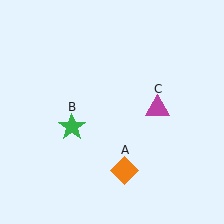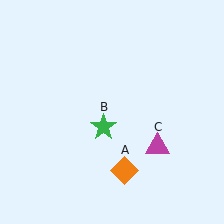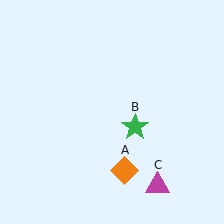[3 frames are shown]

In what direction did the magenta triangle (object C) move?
The magenta triangle (object C) moved down.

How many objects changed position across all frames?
2 objects changed position: green star (object B), magenta triangle (object C).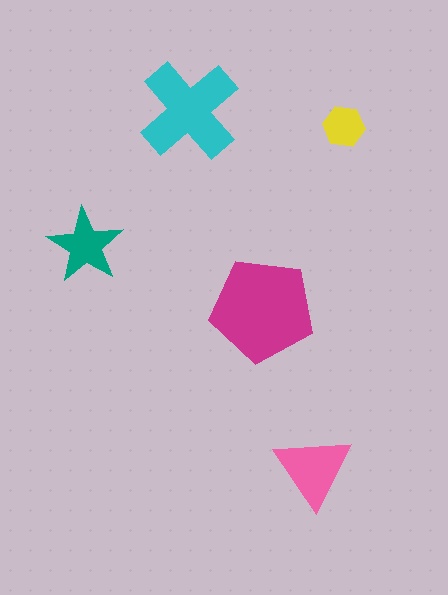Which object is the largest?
The magenta pentagon.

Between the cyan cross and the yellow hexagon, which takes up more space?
The cyan cross.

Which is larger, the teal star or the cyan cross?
The cyan cross.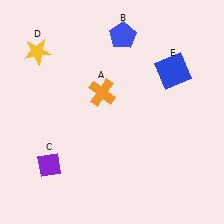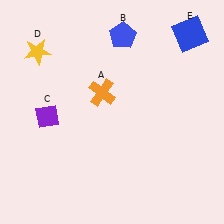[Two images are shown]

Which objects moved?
The objects that moved are: the purple diamond (C), the blue square (E).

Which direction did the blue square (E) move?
The blue square (E) moved up.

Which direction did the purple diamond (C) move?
The purple diamond (C) moved up.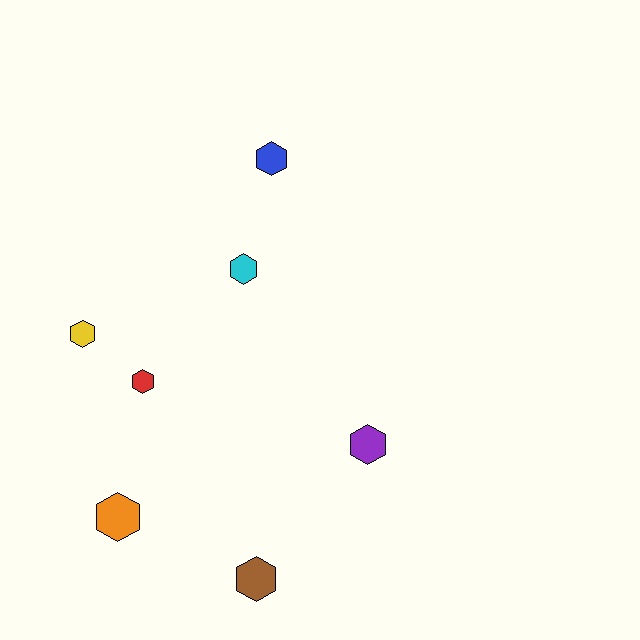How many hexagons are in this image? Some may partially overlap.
There are 7 hexagons.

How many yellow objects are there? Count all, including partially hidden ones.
There is 1 yellow object.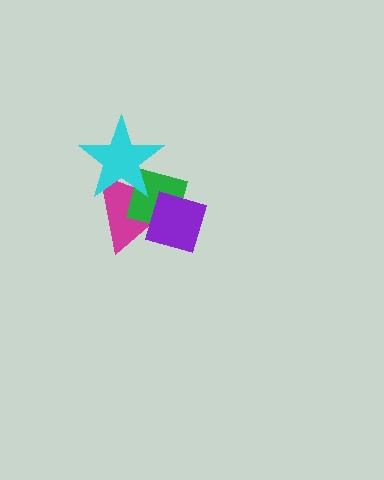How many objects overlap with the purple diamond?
2 objects overlap with the purple diamond.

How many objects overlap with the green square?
3 objects overlap with the green square.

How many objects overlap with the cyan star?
2 objects overlap with the cyan star.